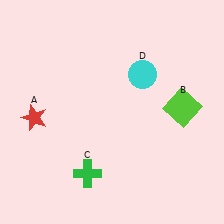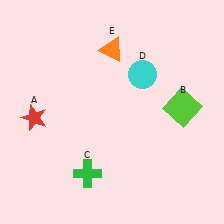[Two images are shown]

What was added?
An orange triangle (E) was added in Image 2.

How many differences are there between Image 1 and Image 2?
There is 1 difference between the two images.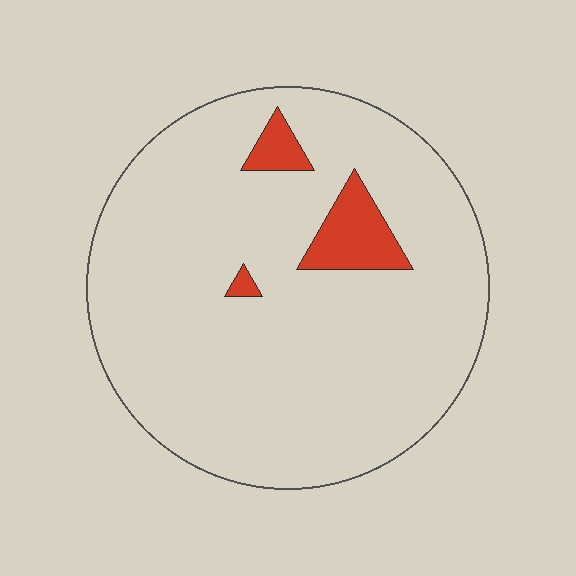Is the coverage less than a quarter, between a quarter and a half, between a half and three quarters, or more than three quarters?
Less than a quarter.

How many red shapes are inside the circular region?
3.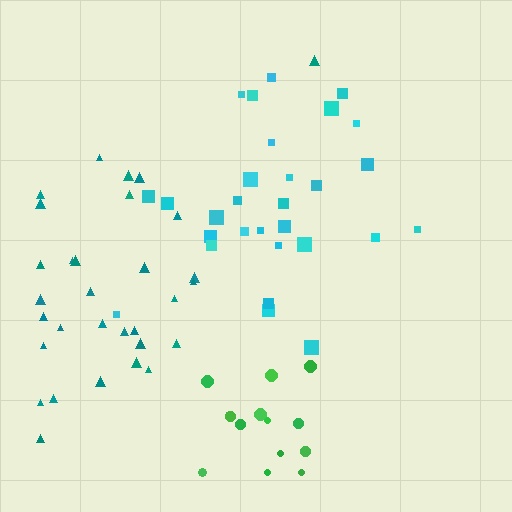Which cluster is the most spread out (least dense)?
Green.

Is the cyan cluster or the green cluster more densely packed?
Cyan.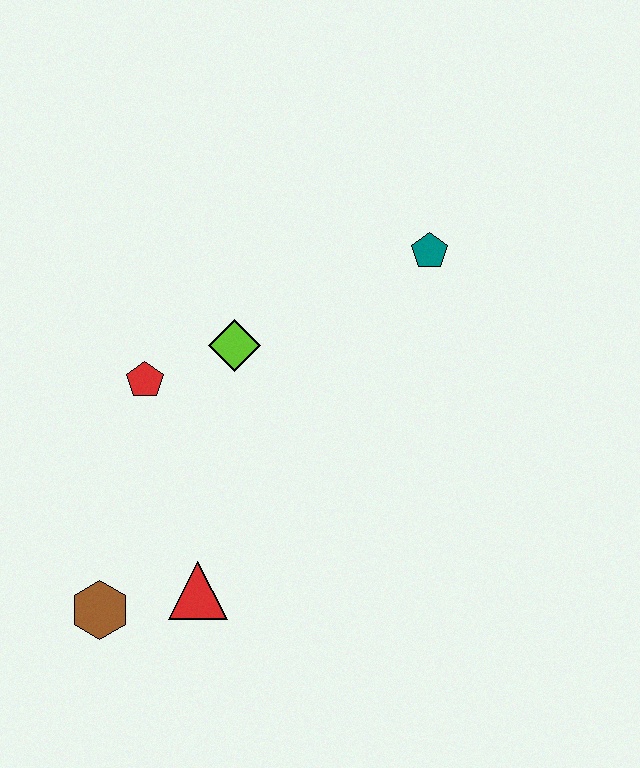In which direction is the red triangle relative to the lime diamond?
The red triangle is below the lime diamond.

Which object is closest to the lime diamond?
The red pentagon is closest to the lime diamond.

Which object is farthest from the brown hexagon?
The teal pentagon is farthest from the brown hexagon.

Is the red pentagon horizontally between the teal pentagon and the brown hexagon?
Yes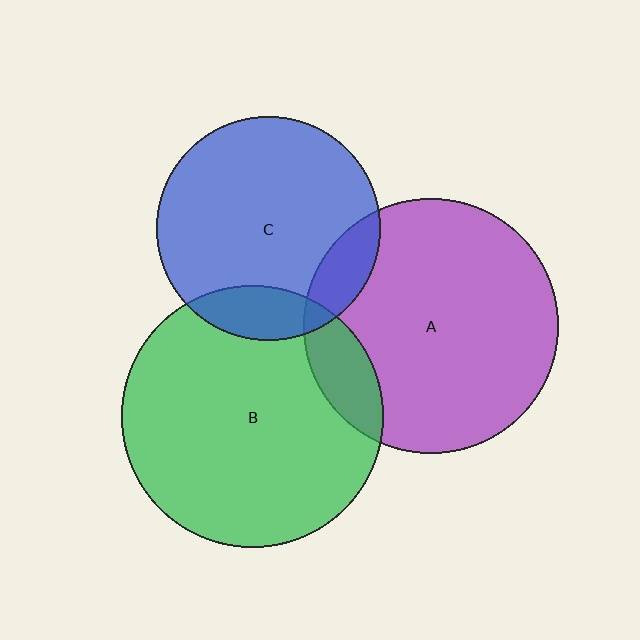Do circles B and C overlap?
Yes.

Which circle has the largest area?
Circle B (green).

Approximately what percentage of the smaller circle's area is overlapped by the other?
Approximately 15%.